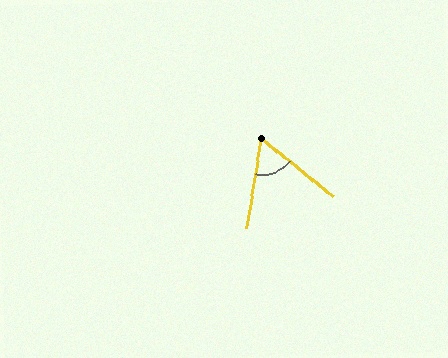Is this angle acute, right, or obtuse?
It is acute.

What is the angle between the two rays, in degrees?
Approximately 60 degrees.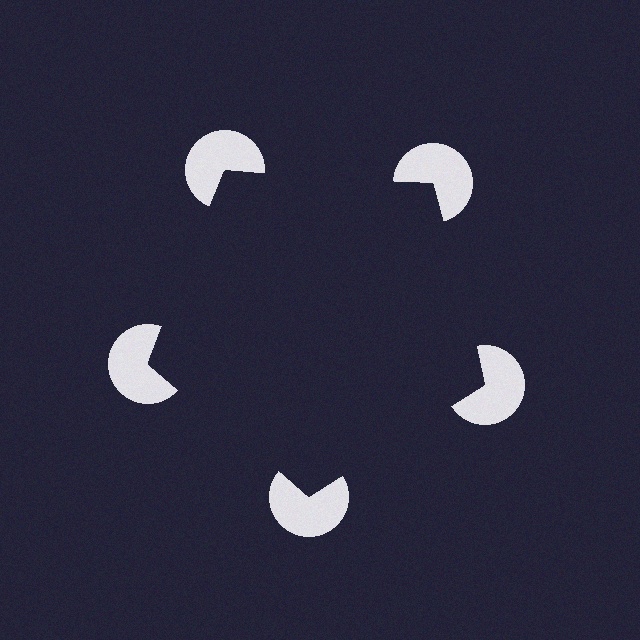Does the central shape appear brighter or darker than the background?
It typically appears slightly darker than the background, even though no actual brightness change is drawn.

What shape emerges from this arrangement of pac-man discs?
An illusory pentagon — its edges are inferred from the aligned wedge cuts in the pac-man discs, not physically drawn.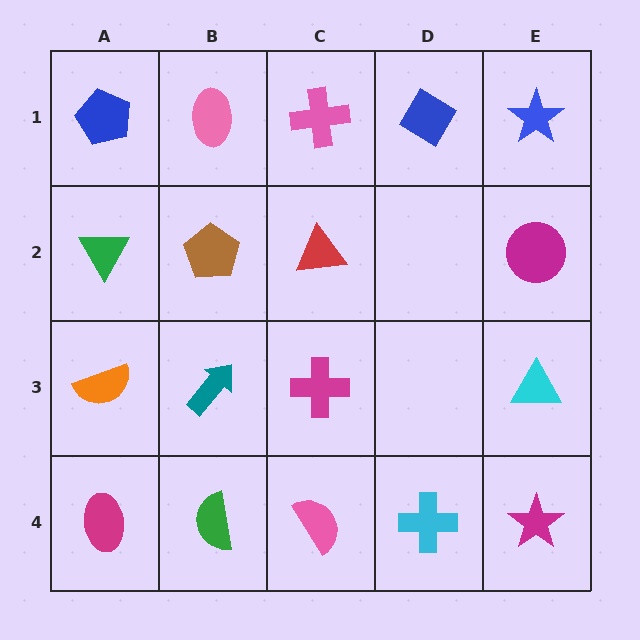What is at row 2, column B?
A brown pentagon.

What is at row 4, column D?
A cyan cross.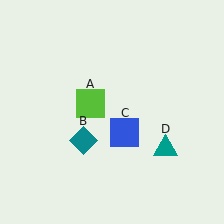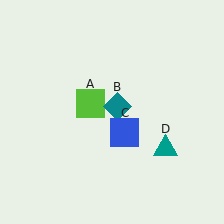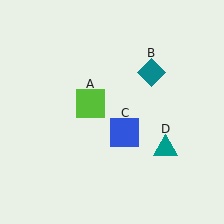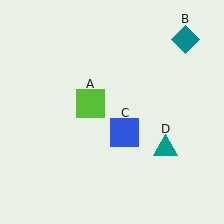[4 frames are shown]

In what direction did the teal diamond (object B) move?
The teal diamond (object B) moved up and to the right.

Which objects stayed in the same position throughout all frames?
Lime square (object A) and blue square (object C) and teal triangle (object D) remained stationary.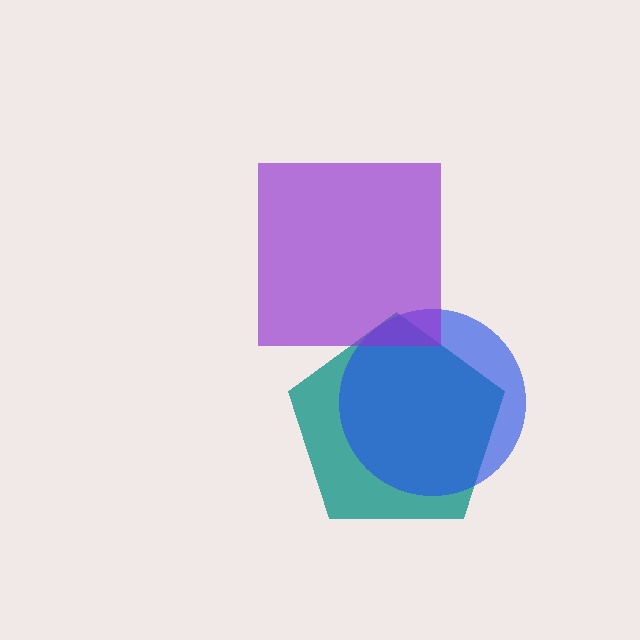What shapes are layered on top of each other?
The layered shapes are: a teal pentagon, a blue circle, a purple square.